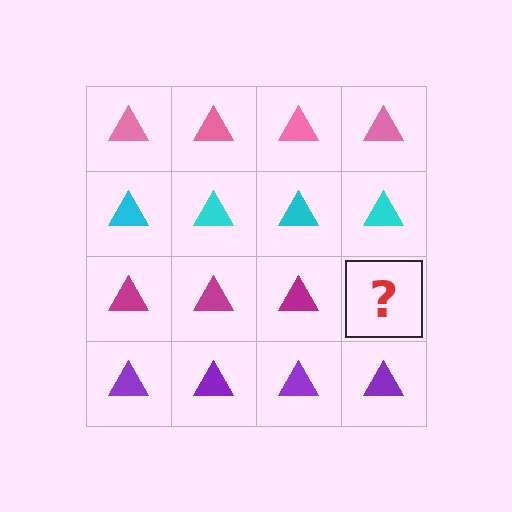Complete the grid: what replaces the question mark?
The question mark should be replaced with a magenta triangle.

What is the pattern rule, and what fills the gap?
The rule is that each row has a consistent color. The gap should be filled with a magenta triangle.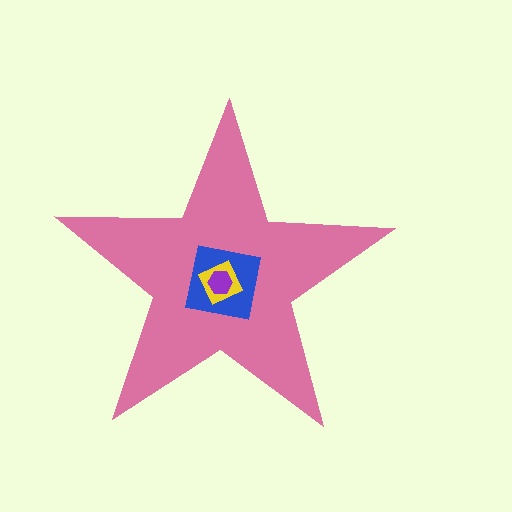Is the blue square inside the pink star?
Yes.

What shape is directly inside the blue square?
The yellow diamond.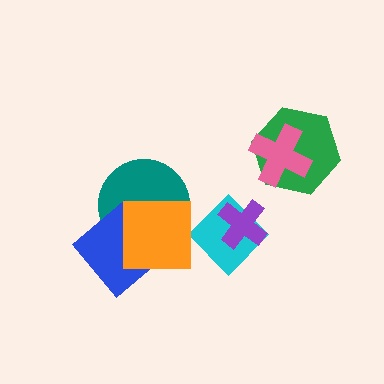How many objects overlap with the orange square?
2 objects overlap with the orange square.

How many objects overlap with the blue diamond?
2 objects overlap with the blue diamond.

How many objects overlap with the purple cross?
1 object overlaps with the purple cross.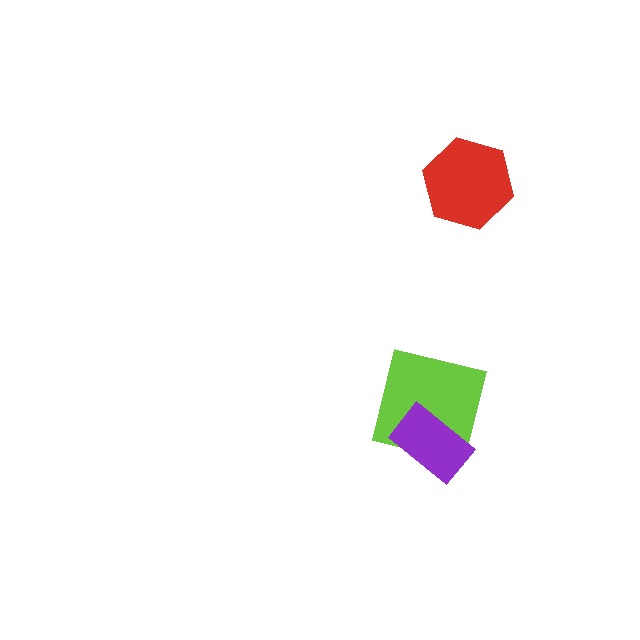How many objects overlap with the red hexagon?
0 objects overlap with the red hexagon.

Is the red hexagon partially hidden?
No, no other shape covers it.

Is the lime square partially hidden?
Yes, it is partially covered by another shape.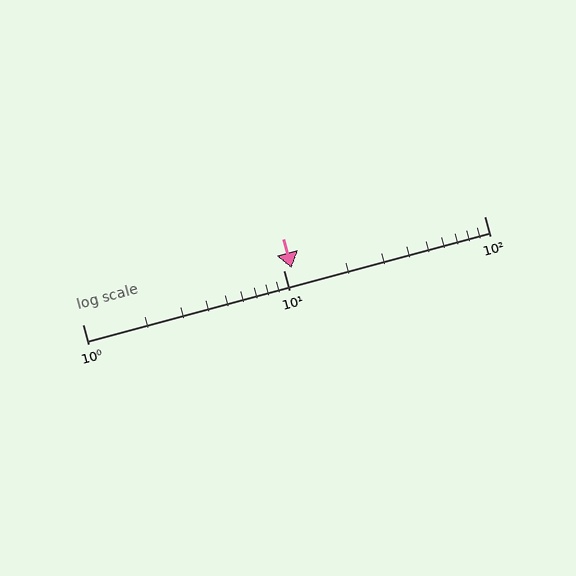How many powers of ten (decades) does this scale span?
The scale spans 2 decades, from 1 to 100.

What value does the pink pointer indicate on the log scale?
The pointer indicates approximately 11.